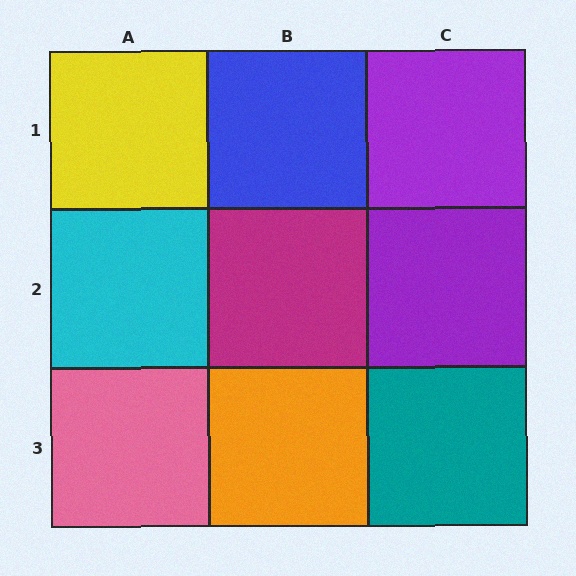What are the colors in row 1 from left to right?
Yellow, blue, purple.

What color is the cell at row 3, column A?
Pink.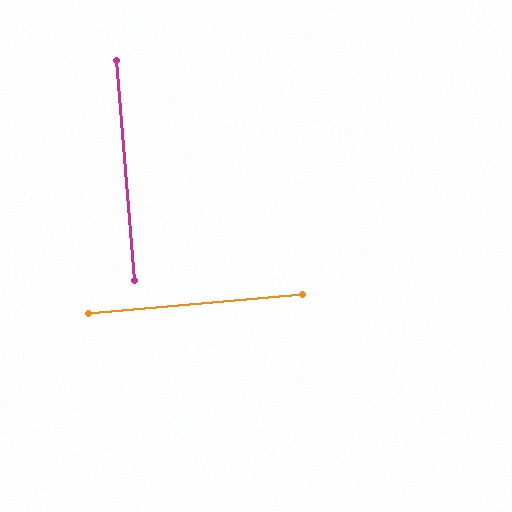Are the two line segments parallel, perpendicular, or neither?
Perpendicular — they meet at approximately 90°.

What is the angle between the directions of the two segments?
Approximately 90 degrees.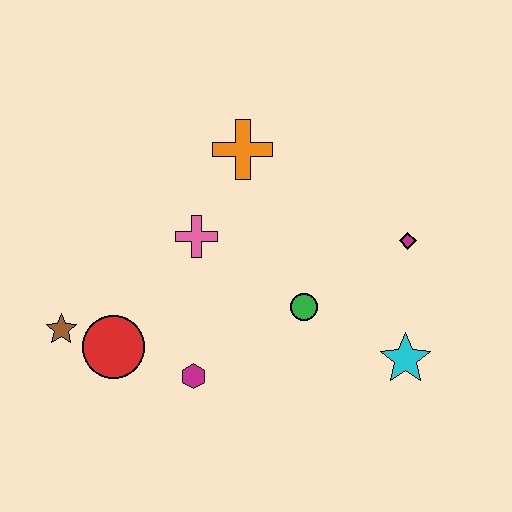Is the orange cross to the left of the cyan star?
Yes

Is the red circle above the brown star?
No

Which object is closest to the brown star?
The red circle is closest to the brown star.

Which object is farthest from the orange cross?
The cyan star is farthest from the orange cross.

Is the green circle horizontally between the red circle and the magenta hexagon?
No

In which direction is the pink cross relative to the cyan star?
The pink cross is to the left of the cyan star.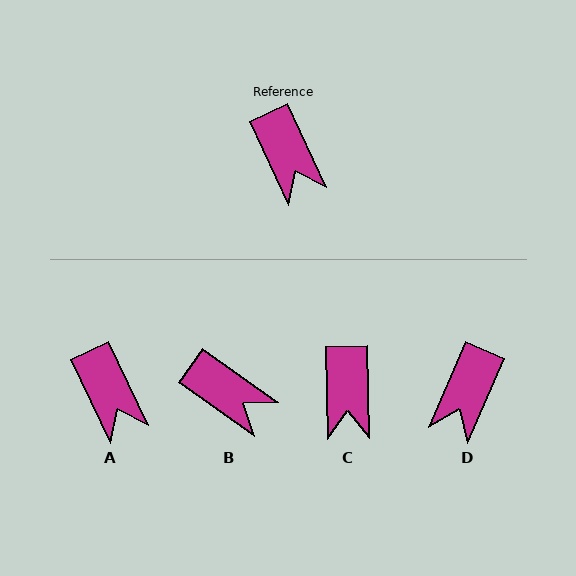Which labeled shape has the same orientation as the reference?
A.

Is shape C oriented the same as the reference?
No, it is off by about 24 degrees.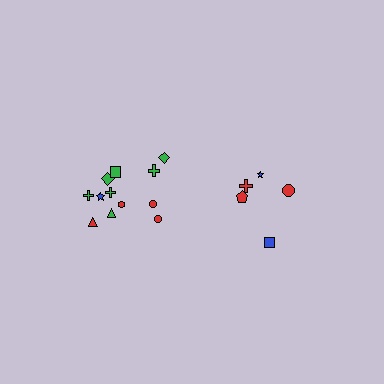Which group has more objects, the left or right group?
The left group.